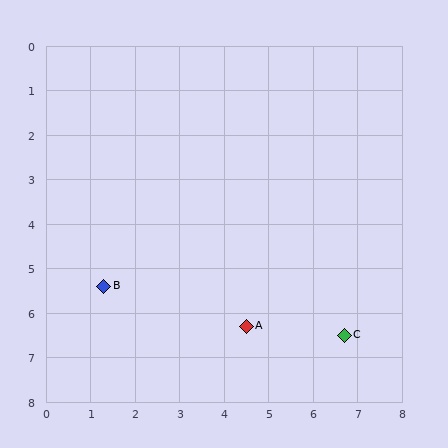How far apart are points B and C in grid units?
Points B and C are about 5.5 grid units apart.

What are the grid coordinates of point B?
Point B is at approximately (1.3, 5.4).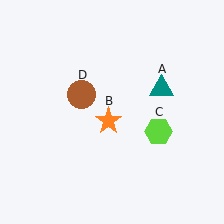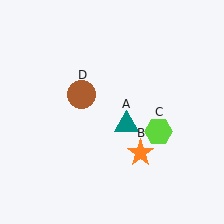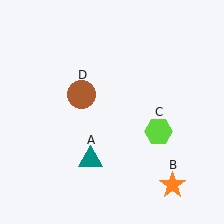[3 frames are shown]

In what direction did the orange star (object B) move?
The orange star (object B) moved down and to the right.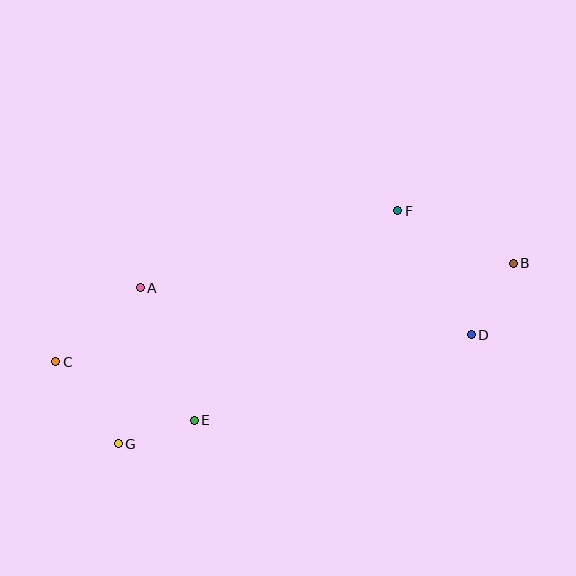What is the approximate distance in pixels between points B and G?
The distance between B and G is approximately 435 pixels.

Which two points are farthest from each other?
Points B and C are farthest from each other.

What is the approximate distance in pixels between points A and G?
The distance between A and G is approximately 157 pixels.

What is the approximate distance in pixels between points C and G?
The distance between C and G is approximately 103 pixels.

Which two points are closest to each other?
Points E and G are closest to each other.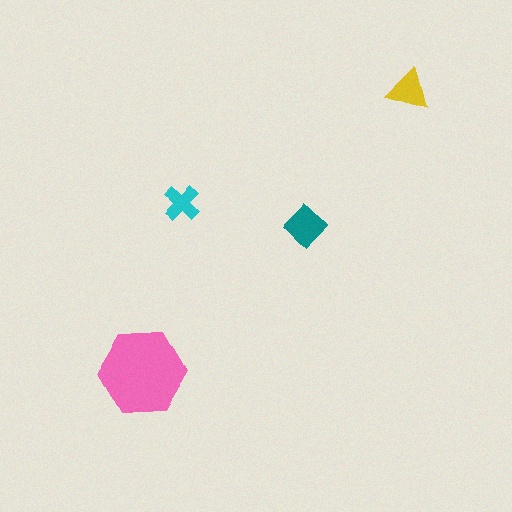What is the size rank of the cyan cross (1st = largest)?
4th.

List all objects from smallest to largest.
The cyan cross, the yellow triangle, the teal diamond, the pink hexagon.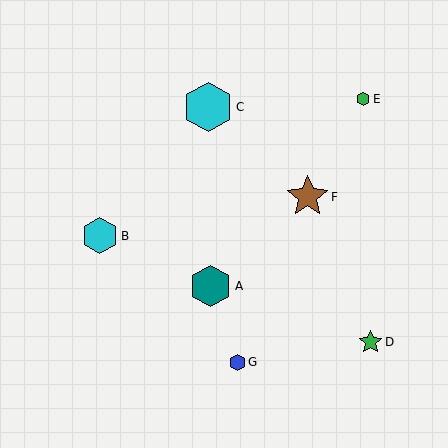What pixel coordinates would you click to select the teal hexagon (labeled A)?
Click at (211, 286) to select the teal hexagon A.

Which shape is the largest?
The cyan hexagon (labeled C) is the largest.